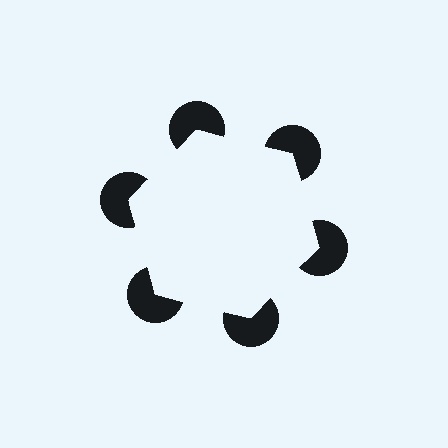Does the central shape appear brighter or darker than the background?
It typically appears slightly brighter than the background, even though no actual brightness change is drawn.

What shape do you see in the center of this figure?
An illusory hexagon — its edges are inferred from the aligned wedge cuts in the pac-man discs, not physically drawn.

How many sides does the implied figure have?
6 sides.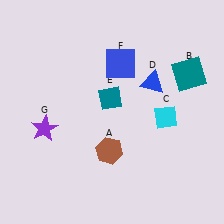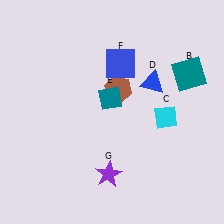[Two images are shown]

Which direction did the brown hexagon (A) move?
The brown hexagon (A) moved up.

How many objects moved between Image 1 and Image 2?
2 objects moved between the two images.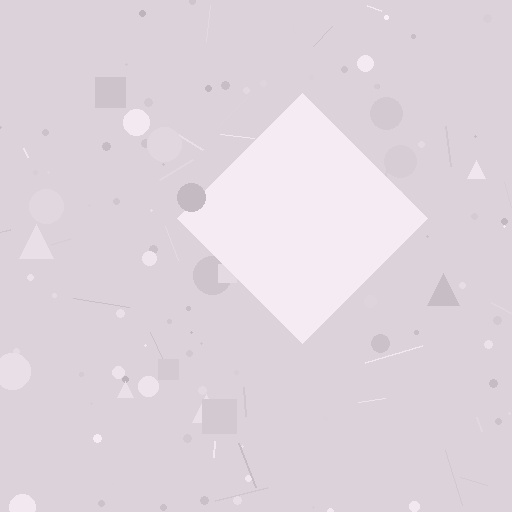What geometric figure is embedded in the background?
A diamond is embedded in the background.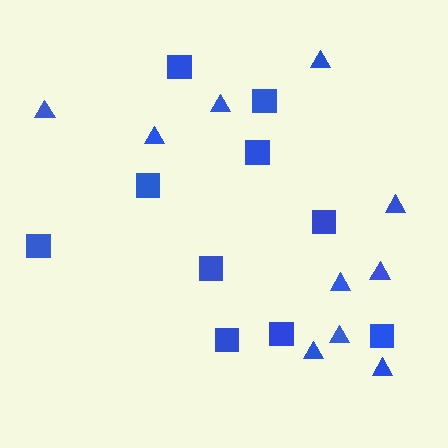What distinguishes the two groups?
There are 2 groups: one group of squares (10) and one group of triangles (10).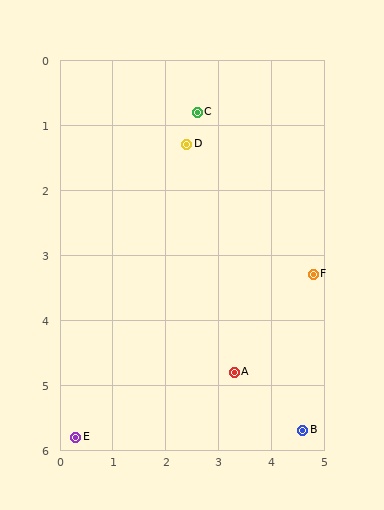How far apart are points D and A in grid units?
Points D and A are about 3.6 grid units apart.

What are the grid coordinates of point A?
Point A is at approximately (3.3, 4.8).